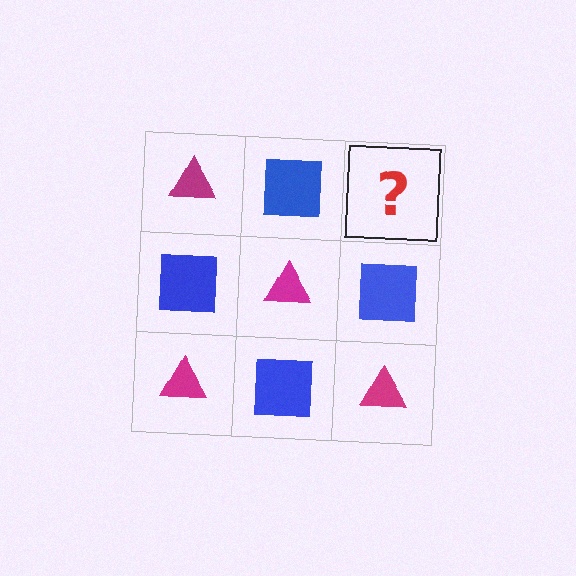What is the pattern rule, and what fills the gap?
The rule is that it alternates magenta triangle and blue square in a checkerboard pattern. The gap should be filled with a magenta triangle.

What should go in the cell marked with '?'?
The missing cell should contain a magenta triangle.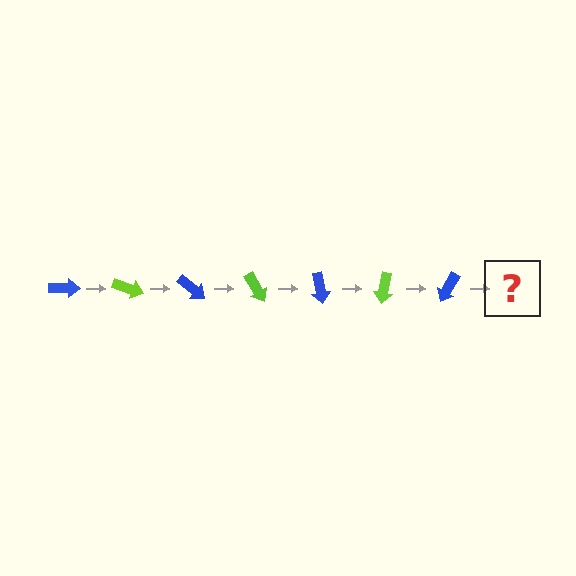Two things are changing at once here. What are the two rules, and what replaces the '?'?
The two rules are that it rotates 20 degrees each step and the color cycles through blue and lime. The '?' should be a lime arrow, rotated 140 degrees from the start.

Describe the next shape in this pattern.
It should be a lime arrow, rotated 140 degrees from the start.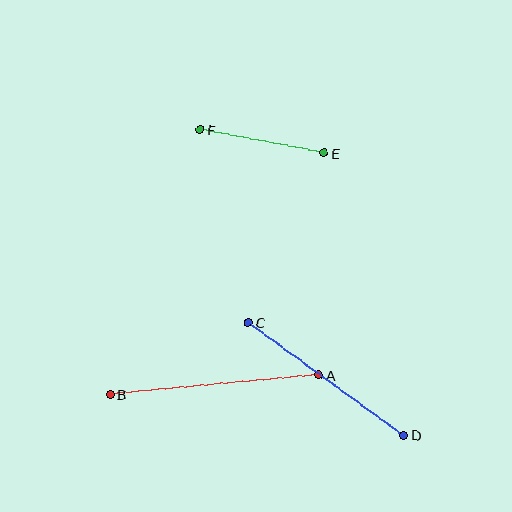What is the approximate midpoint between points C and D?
The midpoint is at approximately (326, 379) pixels.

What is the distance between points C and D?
The distance is approximately 192 pixels.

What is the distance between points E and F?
The distance is approximately 126 pixels.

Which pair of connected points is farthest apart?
Points A and B are farthest apart.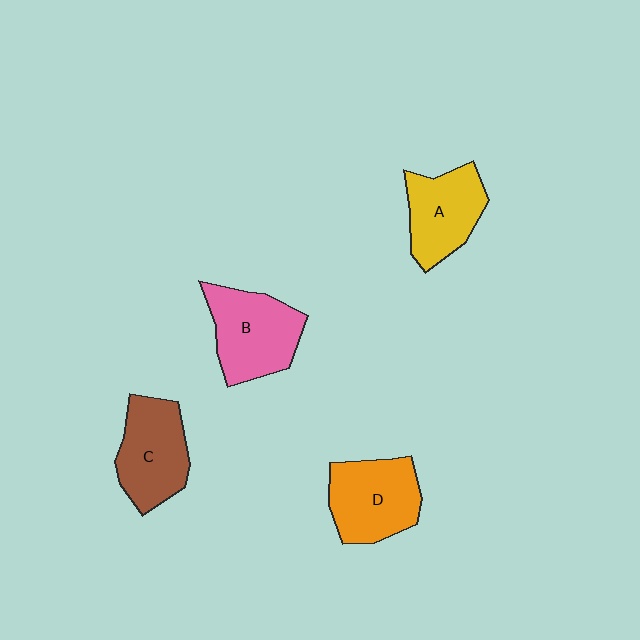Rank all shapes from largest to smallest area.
From largest to smallest: B (pink), D (orange), C (brown), A (yellow).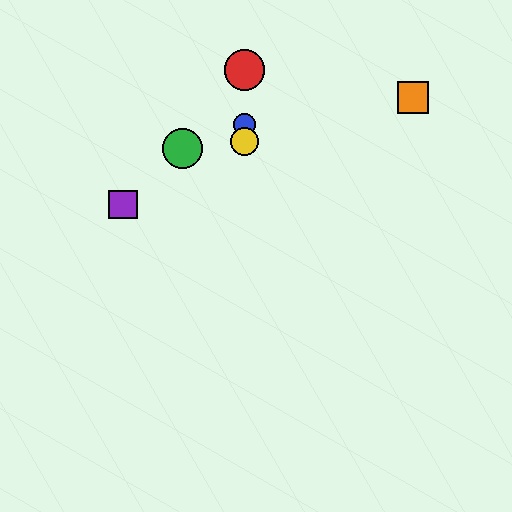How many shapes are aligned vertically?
3 shapes (the red circle, the blue circle, the yellow circle) are aligned vertically.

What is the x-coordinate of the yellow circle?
The yellow circle is at x≈244.